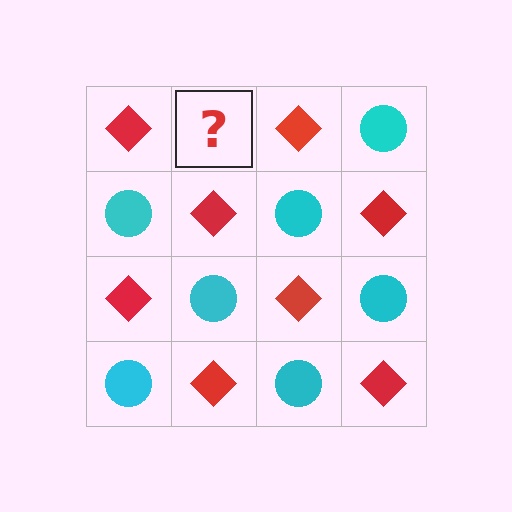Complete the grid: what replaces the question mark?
The question mark should be replaced with a cyan circle.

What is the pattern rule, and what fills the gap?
The rule is that it alternates red diamond and cyan circle in a checkerboard pattern. The gap should be filled with a cyan circle.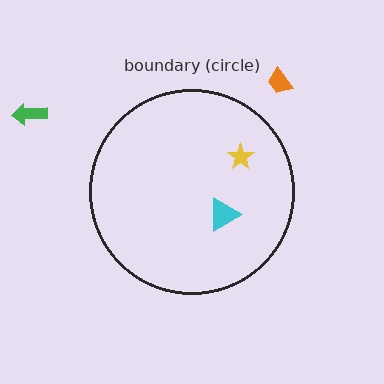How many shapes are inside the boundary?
2 inside, 2 outside.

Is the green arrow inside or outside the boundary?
Outside.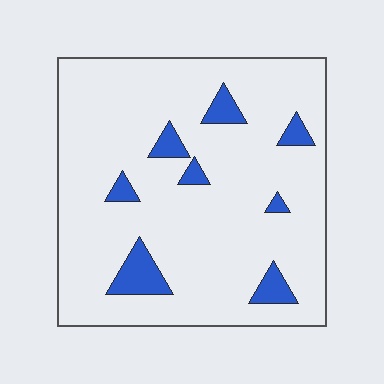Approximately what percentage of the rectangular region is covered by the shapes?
Approximately 10%.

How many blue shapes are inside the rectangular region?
8.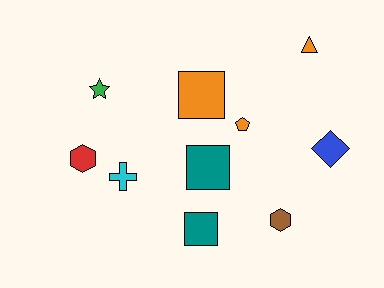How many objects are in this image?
There are 10 objects.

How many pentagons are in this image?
There is 1 pentagon.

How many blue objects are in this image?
There is 1 blue object.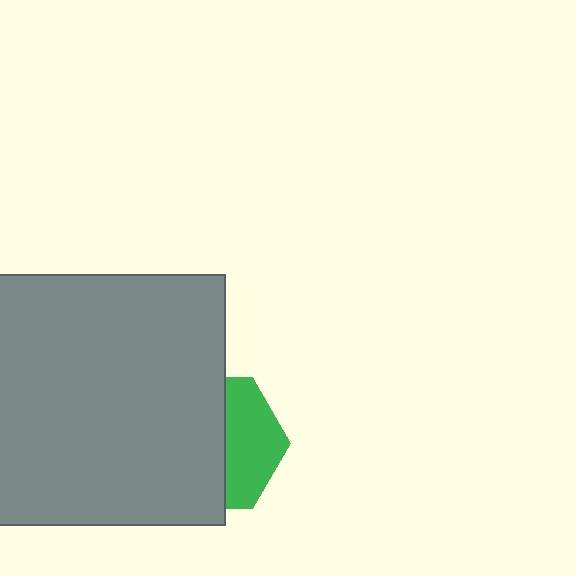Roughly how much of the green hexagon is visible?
A small part of it is visible (roughly 41%).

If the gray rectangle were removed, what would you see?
You would see the complete green hexagon.